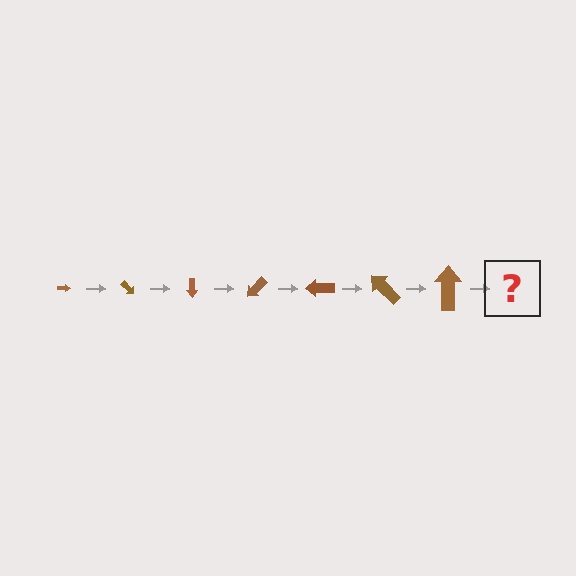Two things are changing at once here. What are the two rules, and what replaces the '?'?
The two rules are that the arrow grows larger each step and it rotates 45 degrees each step. The '?' should be an arrow, larger than the previous one and rotated 315 degrees from the start.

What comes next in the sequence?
The next element should be an arrow, larger than the previous one and rotated 315 degrees from the start.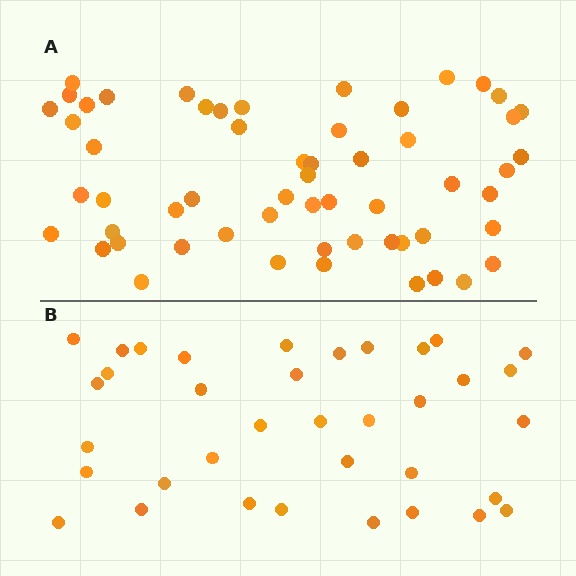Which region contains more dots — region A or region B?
Region A (the top region) has more dots.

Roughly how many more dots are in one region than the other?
Region A has approximately 20 more dots than region B.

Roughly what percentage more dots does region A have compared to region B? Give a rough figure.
About 60% more.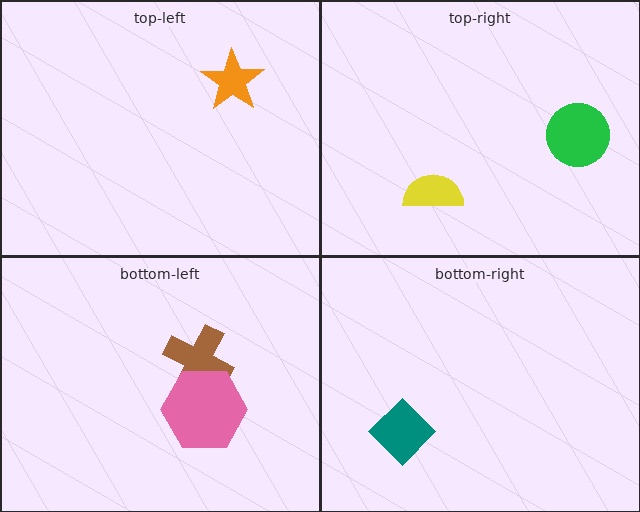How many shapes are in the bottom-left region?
2.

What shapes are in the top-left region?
The orange star.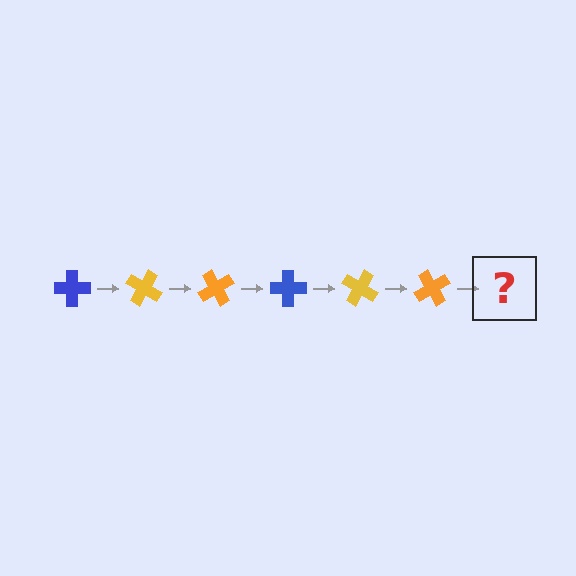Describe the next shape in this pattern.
It should be a blue cross, rotated 180 degrees from the start.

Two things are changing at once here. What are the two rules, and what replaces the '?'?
The two rules are that it rotates 30 degrees each step and the color cycles through blue, yellow, and orange. The '?' should be a blue cross, rotated 180 degrees from the start.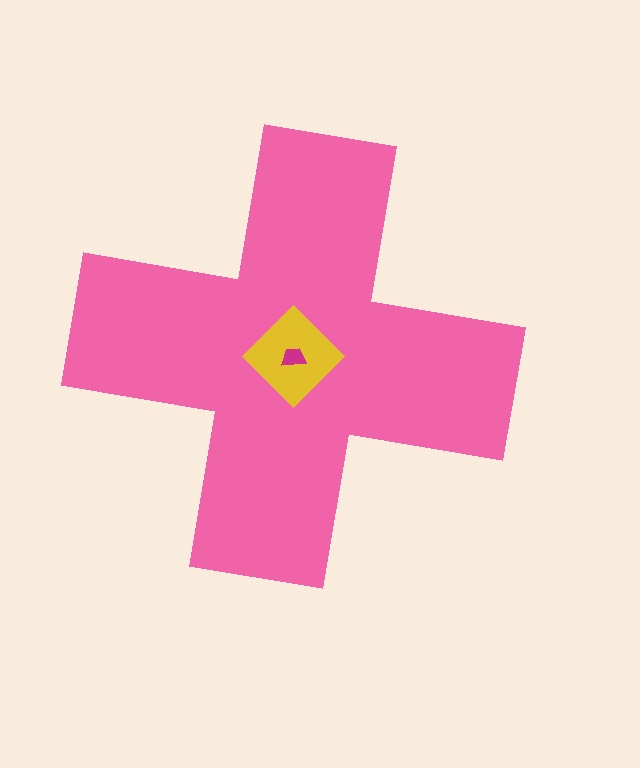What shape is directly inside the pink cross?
The yellow diamond.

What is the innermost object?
The magenta trapezoid.